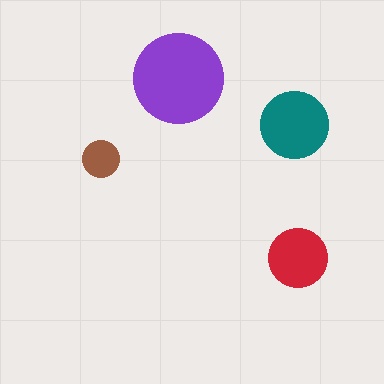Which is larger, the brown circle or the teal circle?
The teal one.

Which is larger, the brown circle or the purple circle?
The purple one.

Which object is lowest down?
The red circle is bottommost.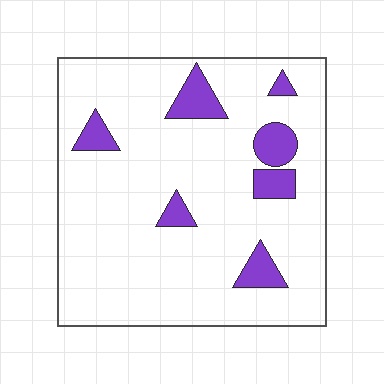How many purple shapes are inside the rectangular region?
7.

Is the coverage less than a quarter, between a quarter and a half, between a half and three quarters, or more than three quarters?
Less than a quarter.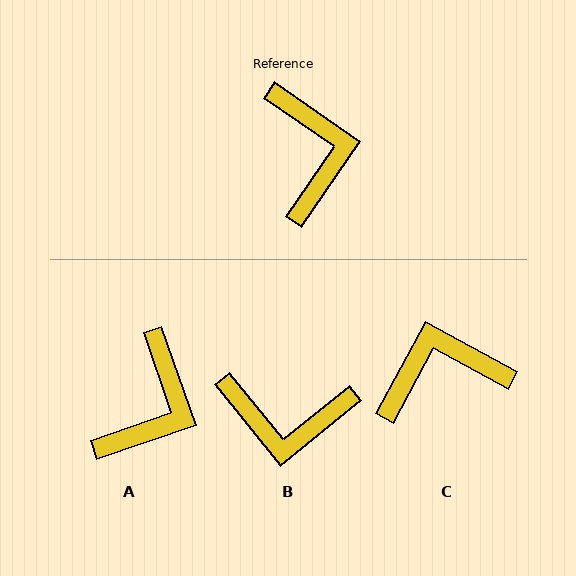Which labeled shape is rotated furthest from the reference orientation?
B, about 107 degrees away.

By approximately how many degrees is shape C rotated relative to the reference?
Approximately 96 degrees counter-clockwise.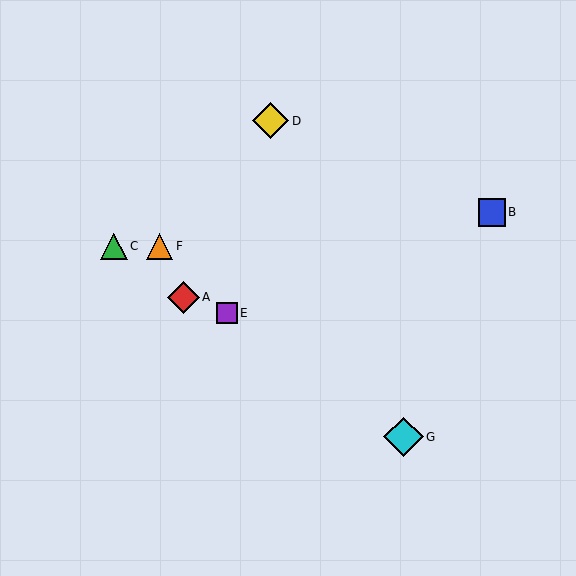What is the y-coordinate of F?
Object F is at y≈246.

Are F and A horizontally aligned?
No, F is at y≈246 and A is at y≈297.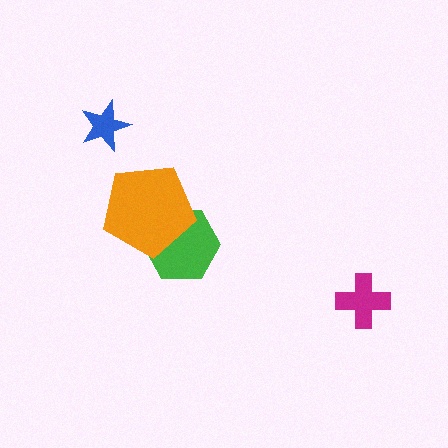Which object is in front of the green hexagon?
The orange pentagon is in front of the green hexagon.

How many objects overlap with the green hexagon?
1 object overlaps with the green hexagon.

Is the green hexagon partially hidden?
Yes, it is partially covered by another shape.